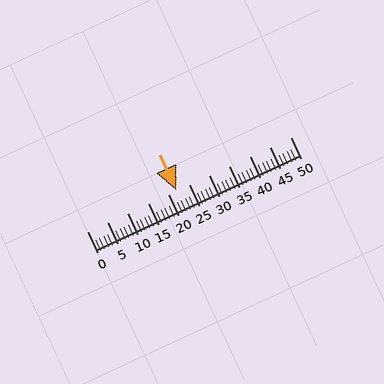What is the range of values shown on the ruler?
The ruler shows values from 0 to 50.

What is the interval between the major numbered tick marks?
The major tick marks are spaced 5 units apart.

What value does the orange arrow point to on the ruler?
The orange arrow points to approximately 22.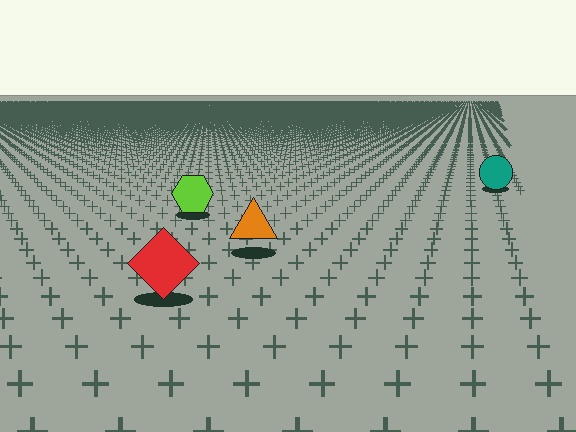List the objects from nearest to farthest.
From nearest to farthest: the red diamond, the orange triangle, the lime hexagon, the teal circle.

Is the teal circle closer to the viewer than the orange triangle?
No. The orange triangle is closer — you can tell from the texture gradient: the ground texture is coarser near it.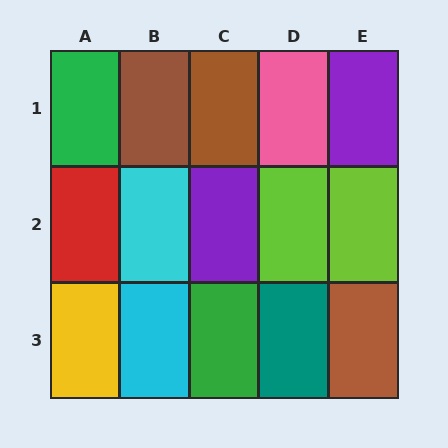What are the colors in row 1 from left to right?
Green, brown, brown, pink, purple.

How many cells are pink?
1 cell is pink.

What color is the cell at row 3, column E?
Brown.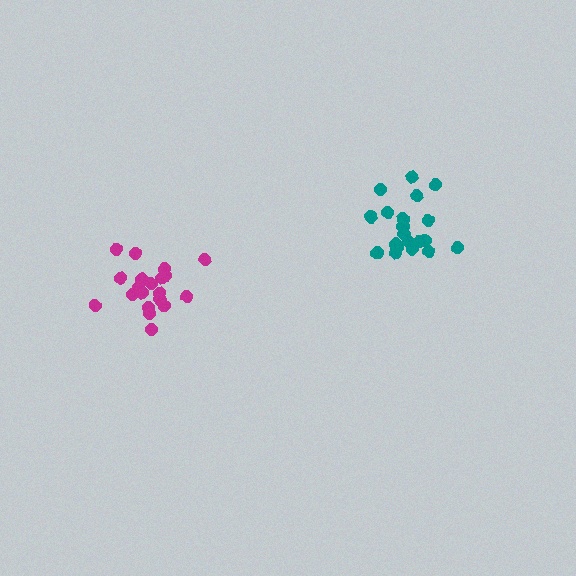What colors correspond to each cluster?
The clusters are colored: magenta, teal.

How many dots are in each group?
Group 1: 21 dots, Group 2: 21 dots (42 total).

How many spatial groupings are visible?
There are 2 spatial groupings.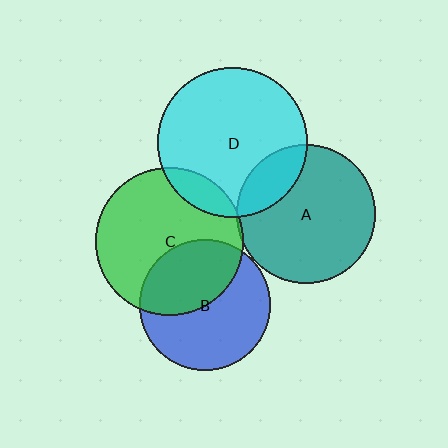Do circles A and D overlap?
Yes.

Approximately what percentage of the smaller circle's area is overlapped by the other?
Approximately 20%.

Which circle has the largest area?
Circle D (cyan).